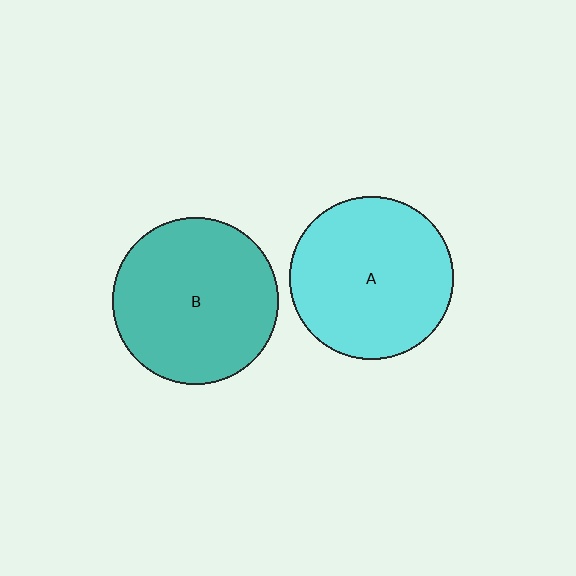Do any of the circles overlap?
No, none of the circles overlap.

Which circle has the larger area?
Circle B (teal).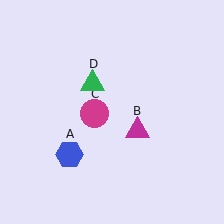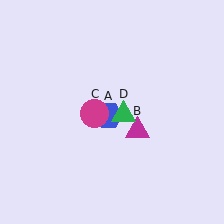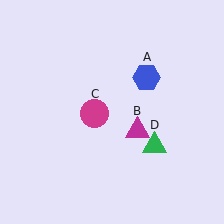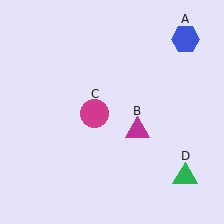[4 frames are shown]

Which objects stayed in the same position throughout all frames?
Magenta triangle (object B) and magenta circle (object C) remained stationary.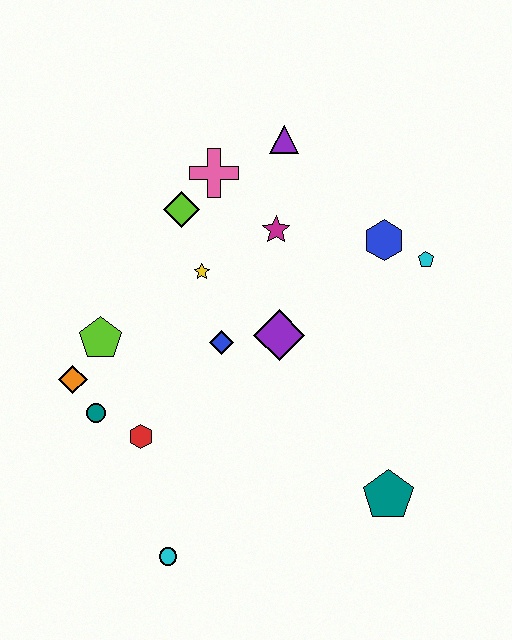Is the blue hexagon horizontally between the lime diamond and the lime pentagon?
No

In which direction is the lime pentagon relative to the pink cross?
The lime pentagon is below the pink cross.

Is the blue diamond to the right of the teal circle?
Yes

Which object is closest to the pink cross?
The lime diamond is closest to the pink cross.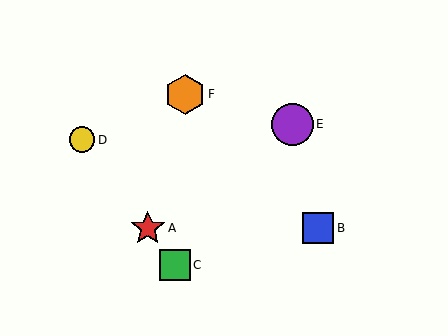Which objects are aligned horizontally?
Objects A, B are aligned horizontally.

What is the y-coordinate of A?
Object A is at y≈228.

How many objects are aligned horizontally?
2 objects (A, B) are aligned horizontally.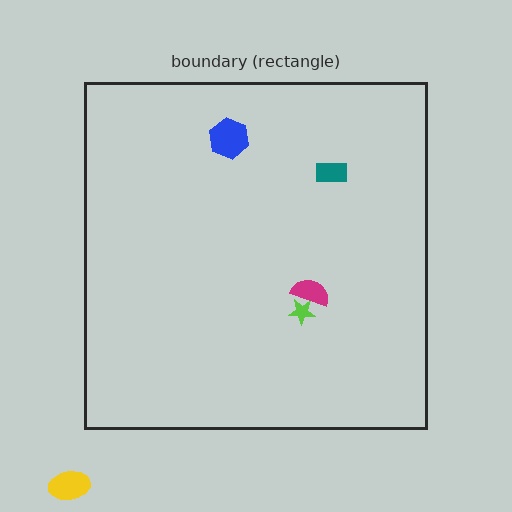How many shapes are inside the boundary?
4 inside, 1 outside.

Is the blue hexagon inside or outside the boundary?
Inside.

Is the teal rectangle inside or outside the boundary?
Inside.